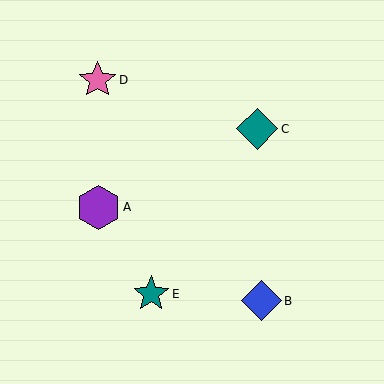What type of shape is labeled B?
Shape B is a blue diamond.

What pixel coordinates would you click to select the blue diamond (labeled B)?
Click at (261, 301) to select the blue diamond B.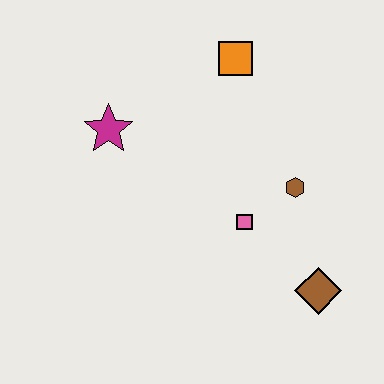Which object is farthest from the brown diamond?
The magenta star is farthest from the brown diamond.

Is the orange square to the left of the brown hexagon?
Yes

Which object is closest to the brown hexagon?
The pink square is closest to the brown hexagon.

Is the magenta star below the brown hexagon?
No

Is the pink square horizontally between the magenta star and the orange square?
No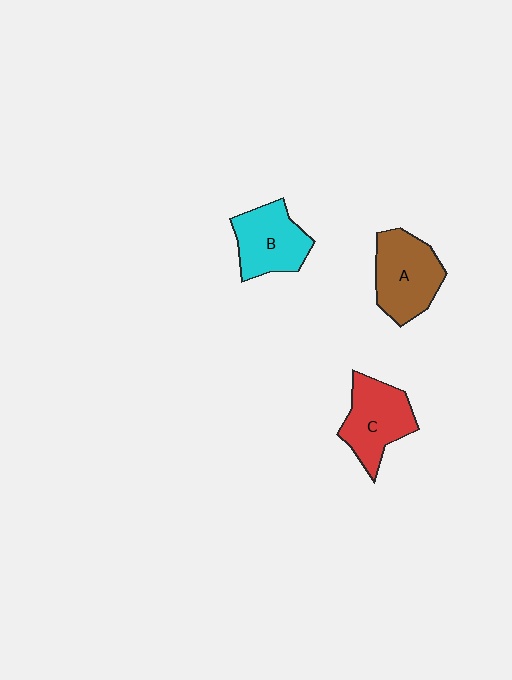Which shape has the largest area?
Shape A (brown).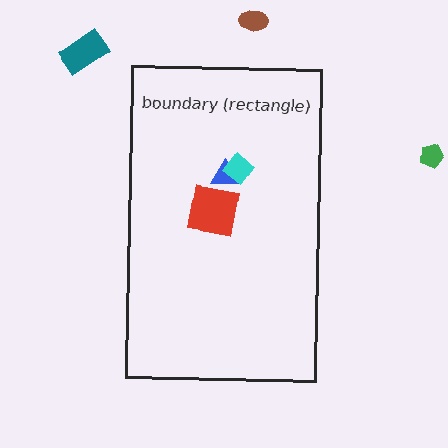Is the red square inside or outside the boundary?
Inside.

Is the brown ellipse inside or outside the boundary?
Outside.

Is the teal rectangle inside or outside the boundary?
Outside.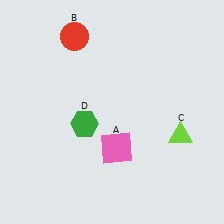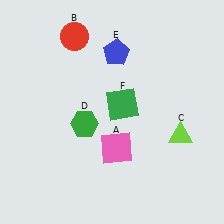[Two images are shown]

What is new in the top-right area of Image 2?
A green square (F) was added in the top-right area of Image 2.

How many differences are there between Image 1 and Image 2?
There are 2 differences between the two images.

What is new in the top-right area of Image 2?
A blue pentagon (E) was added in the top-right area of Image 2.